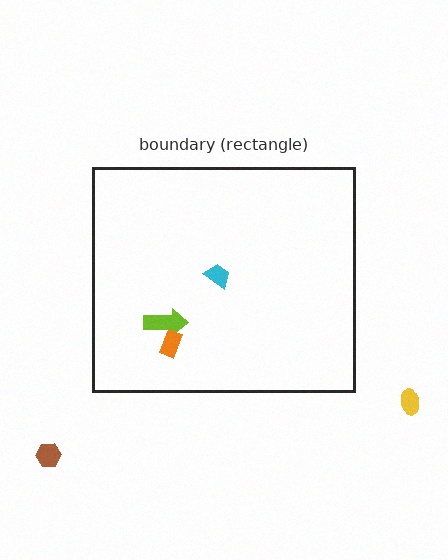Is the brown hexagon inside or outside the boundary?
Outside.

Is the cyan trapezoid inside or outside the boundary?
Inside.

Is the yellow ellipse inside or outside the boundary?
Outside.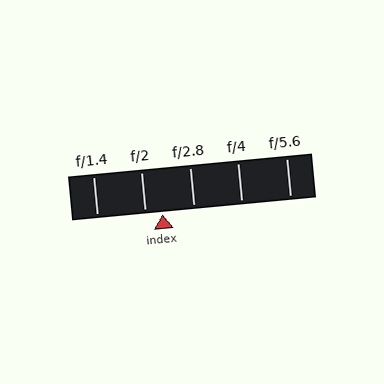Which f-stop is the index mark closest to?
The index mark is closest to f/2.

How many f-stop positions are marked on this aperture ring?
There are 5 f-stop positions marked.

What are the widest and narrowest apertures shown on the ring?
The widest aperture shown is f/1.4 and the narrowest is f/5.6.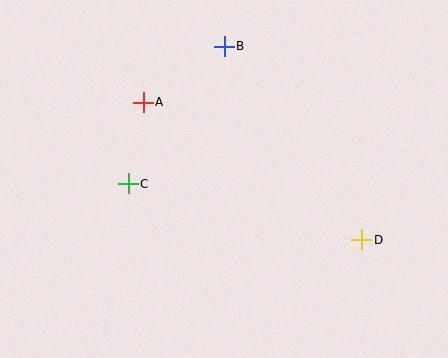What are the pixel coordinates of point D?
Point D is at (362, 240).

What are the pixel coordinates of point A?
Point A is at (143, 102).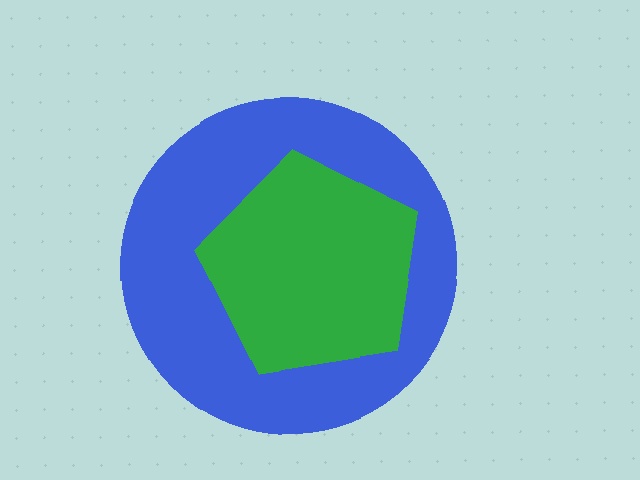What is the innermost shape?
The green pentagon.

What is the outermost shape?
The blue circle.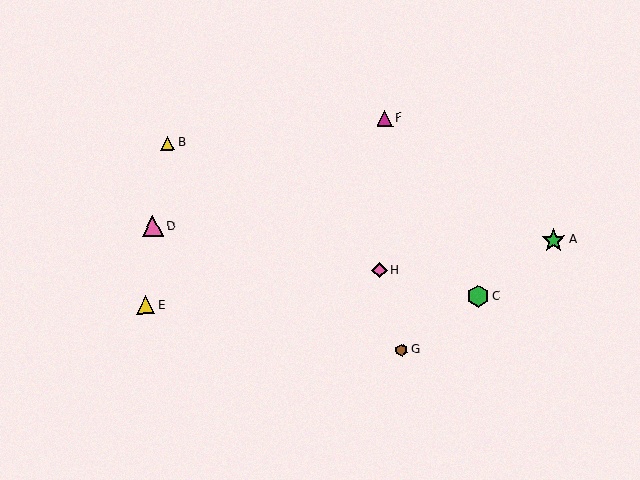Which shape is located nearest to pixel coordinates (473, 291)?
The green hexagon (labeled C) at (478, 296) is nearest to that location.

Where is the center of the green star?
The center of the green star is at (554, 240).